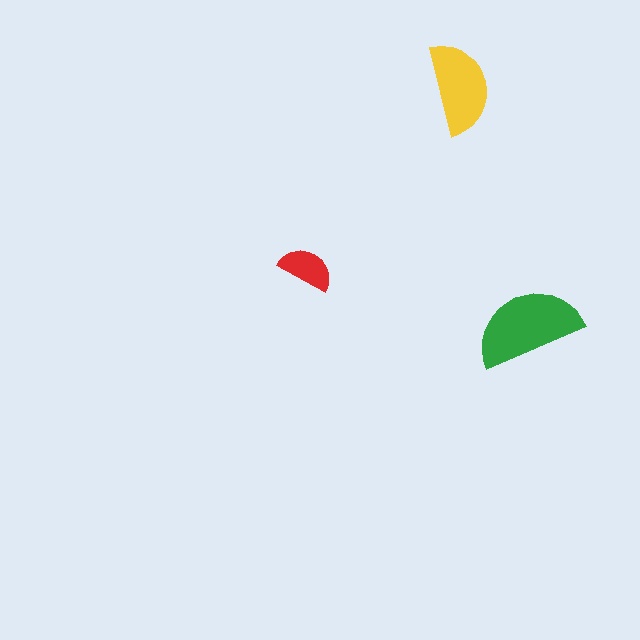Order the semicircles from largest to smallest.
the green one, the yellow one, the red one.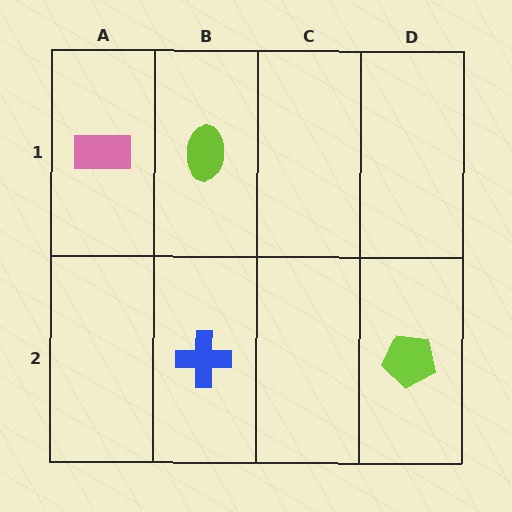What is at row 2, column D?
A lime pentagon.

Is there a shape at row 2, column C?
No, that cell is empty.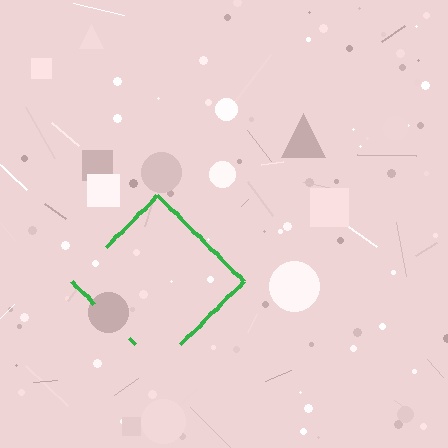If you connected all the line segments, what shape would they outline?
They would outline a diamond.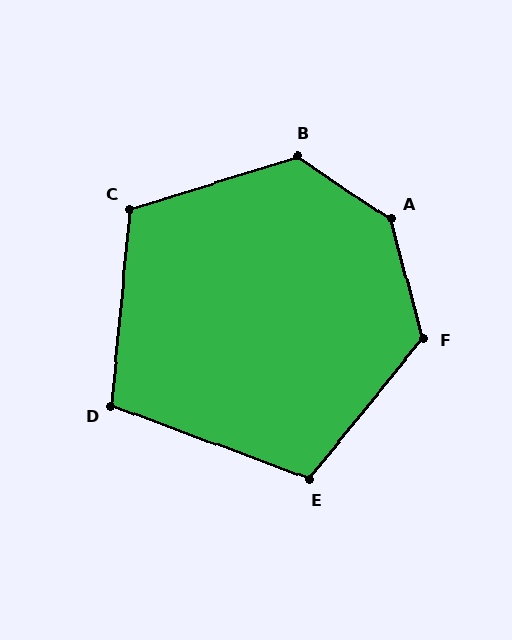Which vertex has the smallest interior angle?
D, at approximately 105 degrees.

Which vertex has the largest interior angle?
A, at approximately 139 degrees.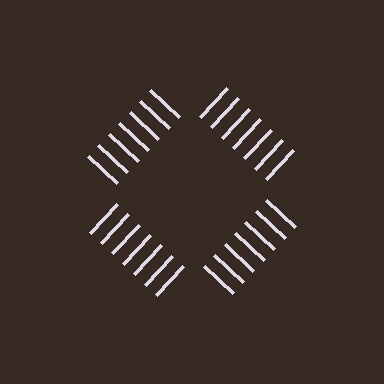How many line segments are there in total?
28 — 7 along each of the 4 edges.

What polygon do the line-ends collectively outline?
An illusory square — the line segments terminate on its edges but no continuous stroke is drawn.